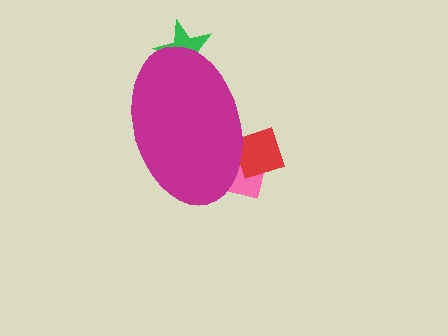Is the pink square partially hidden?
Yes, the pink square is partially hidden behind the magenta ellipse.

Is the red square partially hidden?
Yes, the red square is partially hidden behind the magenta ellipse.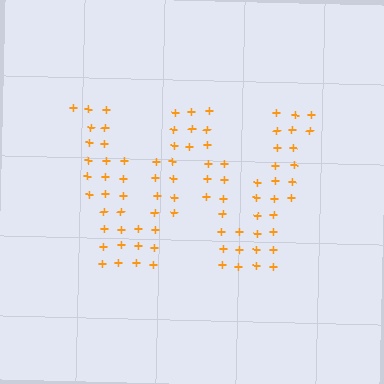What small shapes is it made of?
It is made of small plus signs.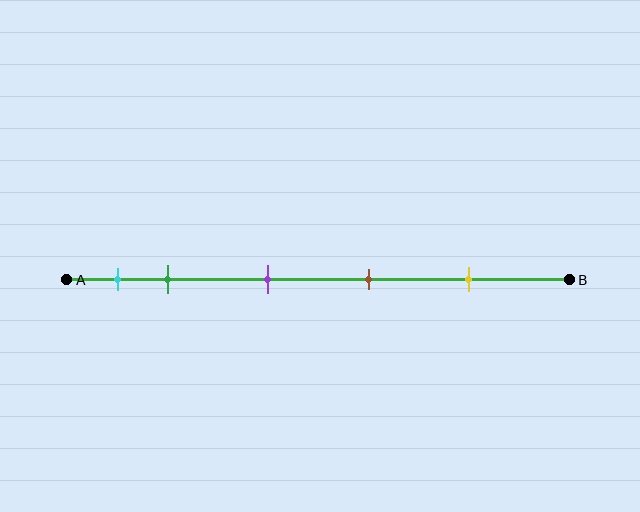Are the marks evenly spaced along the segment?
No, the marks are not evenly spaced.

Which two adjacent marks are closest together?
The cyan and green marks are the closest adjacent pair.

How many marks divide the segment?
There are 5 marks dividing the segment.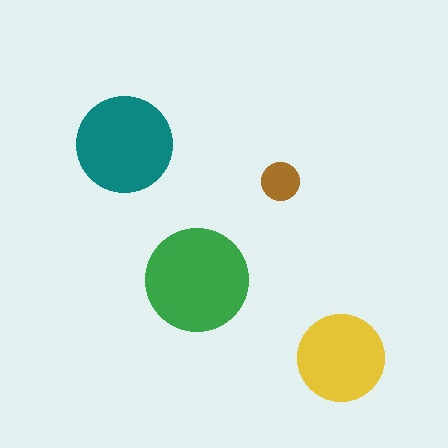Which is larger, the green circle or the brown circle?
The green one.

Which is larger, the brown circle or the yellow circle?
The yellow one.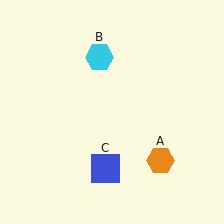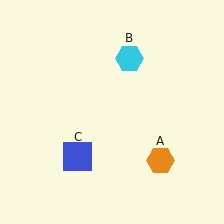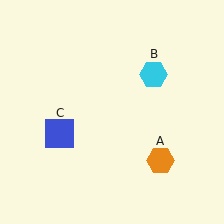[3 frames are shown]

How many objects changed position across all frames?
2 objects changed position: cyan hexagon (object B), blue square (object C).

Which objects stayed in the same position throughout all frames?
Orange hexagon (object A) remained stationary.